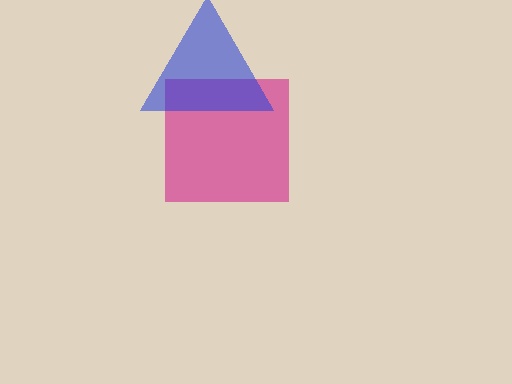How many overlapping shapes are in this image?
There are 2 overlapping shapes in the image.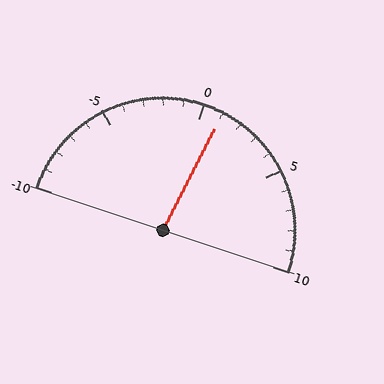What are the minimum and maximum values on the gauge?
The gauge ranges from -10 to 10.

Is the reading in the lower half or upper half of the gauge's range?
The reading is in the upper half of the range (-10 to 10).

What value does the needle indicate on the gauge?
The needle indicates approximately 1.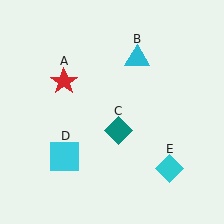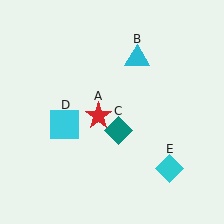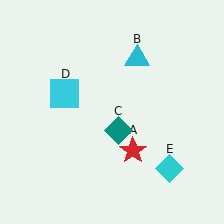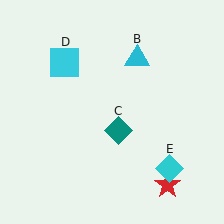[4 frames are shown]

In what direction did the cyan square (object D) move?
The cyan square (object D) moved up.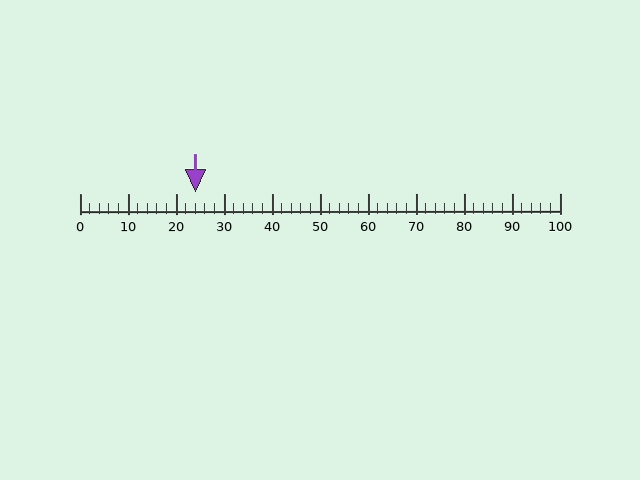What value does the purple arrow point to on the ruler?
The purple arrow points to approximately 24.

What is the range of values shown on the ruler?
The ruler shows values from 0 to 100.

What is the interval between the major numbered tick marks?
The major tick marks are spaced 10 units apart.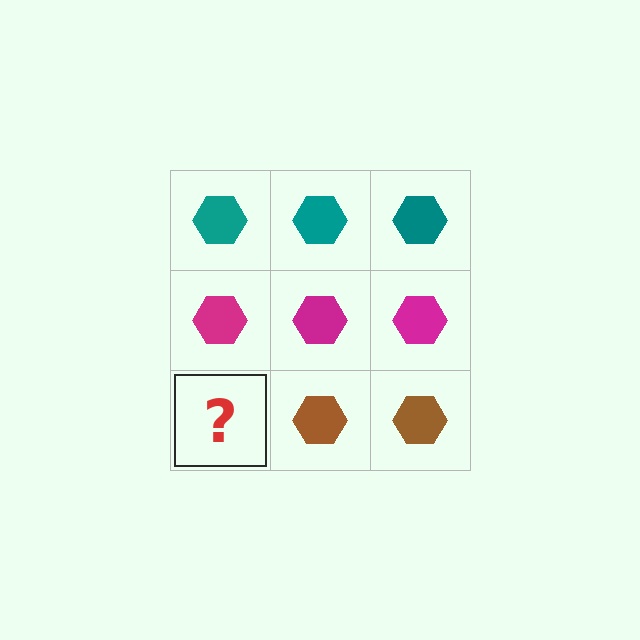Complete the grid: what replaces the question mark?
The question mark should be replaced with a brown hexagon.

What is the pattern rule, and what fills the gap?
The rule is that each row has a consistent color. The gap should be filled with a brown hexagon.